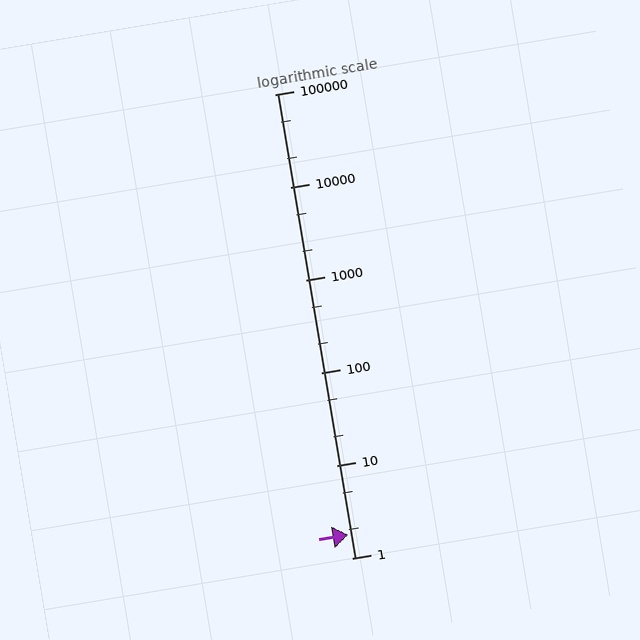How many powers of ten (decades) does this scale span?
The scale spans 5 decades, from 1 to 100000.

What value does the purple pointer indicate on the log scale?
The pointer indicates approximately 1.8.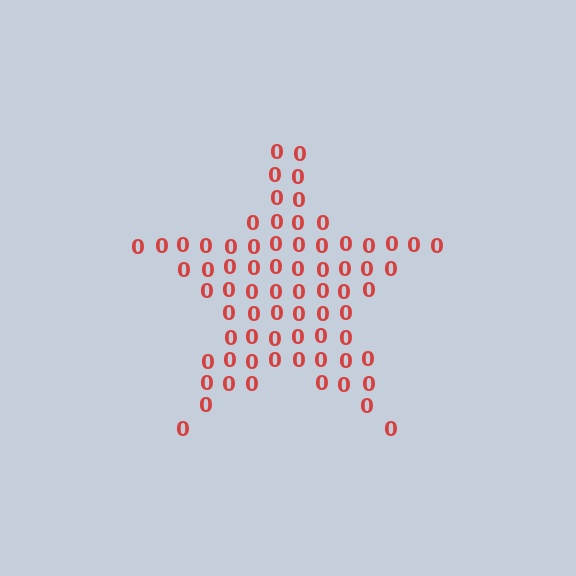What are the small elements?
The small elements are digit 0's.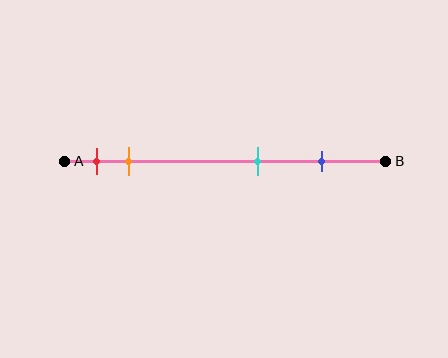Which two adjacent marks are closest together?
The red and orange marks are the closest adjacent pair.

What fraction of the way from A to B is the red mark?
The red mark is approximately 10% (0.1) of the way from A to B.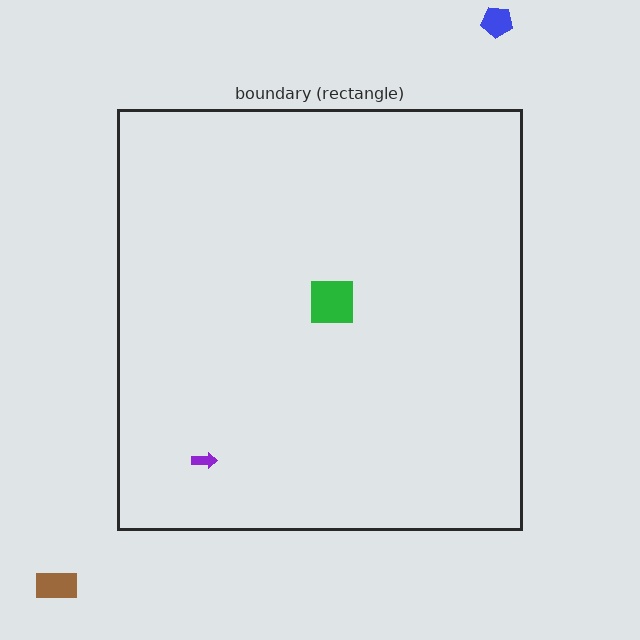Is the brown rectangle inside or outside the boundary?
Outside.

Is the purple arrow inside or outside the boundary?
Inside.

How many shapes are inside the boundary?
2 inside, 2 outside.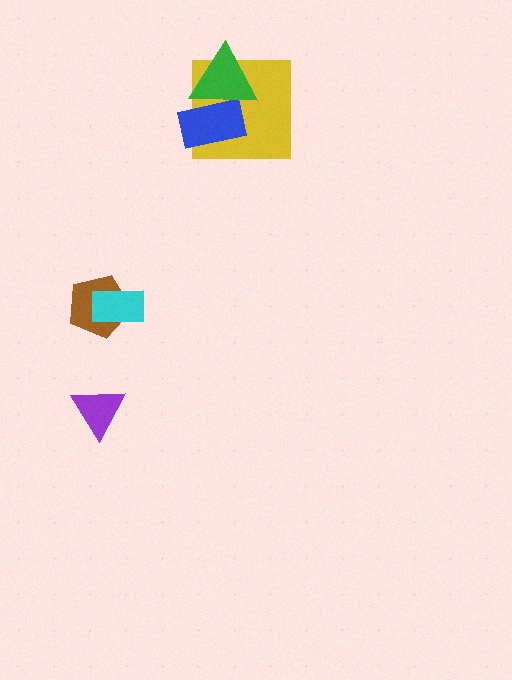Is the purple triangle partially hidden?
No, no other shape covers it.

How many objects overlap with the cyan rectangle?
1 object overlaps with the cyan rectangle.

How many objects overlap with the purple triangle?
0 objects overlap with the purple triangle.